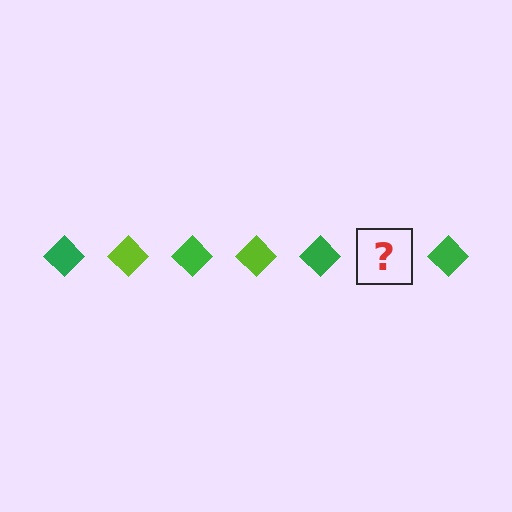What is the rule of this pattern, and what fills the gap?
The rule is that the pattern cycles through green, lime diamonds. The gap should be filled with a lime diamond.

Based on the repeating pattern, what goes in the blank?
The blank should be a lime diamond.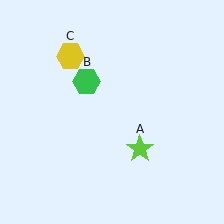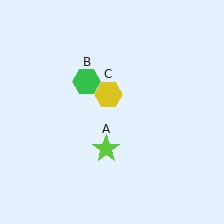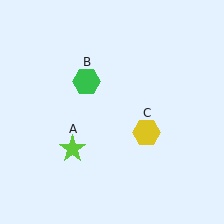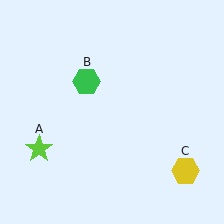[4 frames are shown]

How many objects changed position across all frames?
2 objects changed position: lime star (object A), yellow hexagon (object C).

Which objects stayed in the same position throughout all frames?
Green hexagon (object B) remained stationary.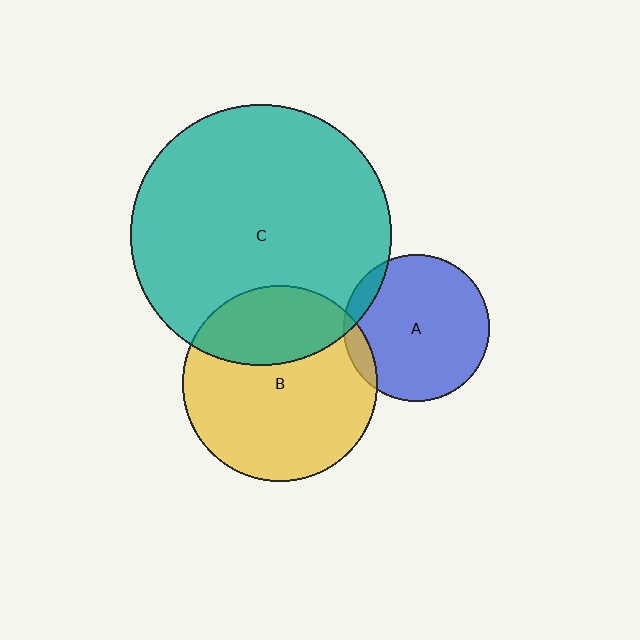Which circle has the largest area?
Circle C (teal).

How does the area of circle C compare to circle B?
Approximately 1.8 times.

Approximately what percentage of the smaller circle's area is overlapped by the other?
Approximately 30%.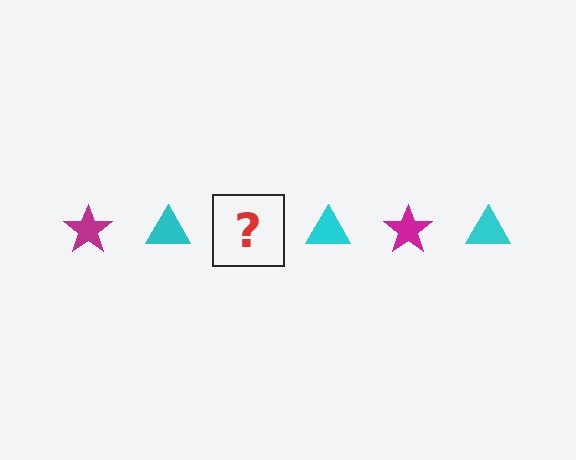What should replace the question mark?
The question mark should be replaced with a magenta star.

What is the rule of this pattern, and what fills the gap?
The rule is that the pattern alternates between magenta star and cyan triangle. The gap should be filled with a magenta star.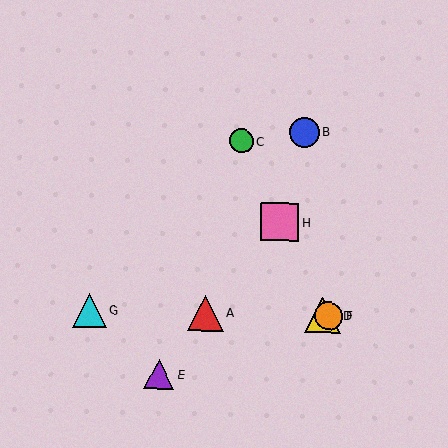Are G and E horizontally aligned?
No, G is at y≈310 and E is at y≈374.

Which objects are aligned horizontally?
Objects A, D, F, G are aligned horizontally.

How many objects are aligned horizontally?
4 objects (A, D, F, G) are aligned horizontally.